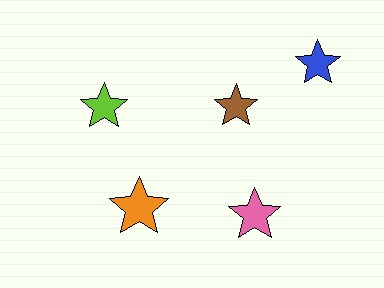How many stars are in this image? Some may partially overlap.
There are 5 stars.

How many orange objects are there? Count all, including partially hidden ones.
There is 1 orange object.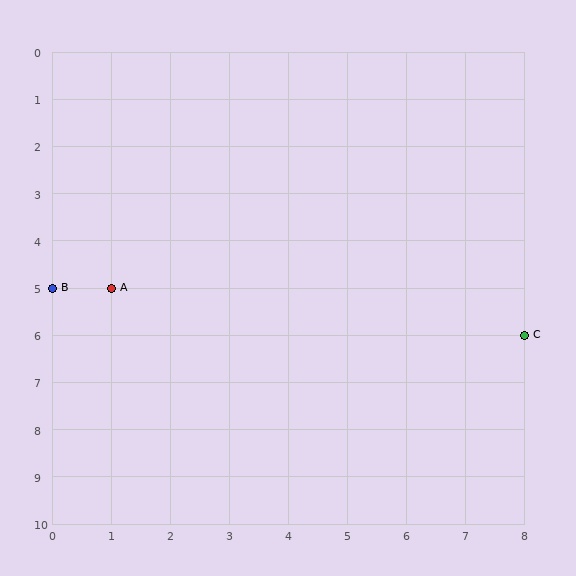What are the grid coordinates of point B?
Point B is at grid coordinates (0, 5).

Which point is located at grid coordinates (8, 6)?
Point C is at (8, 6).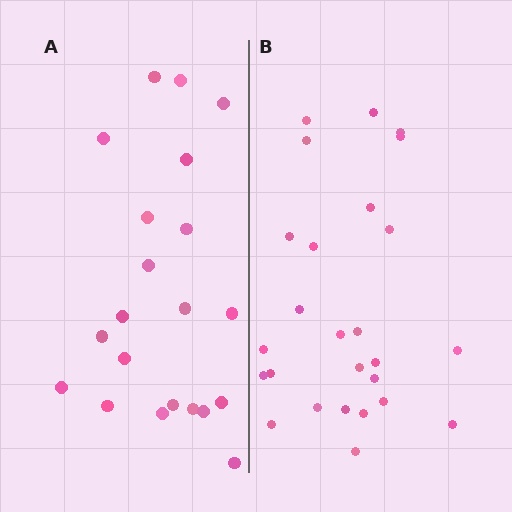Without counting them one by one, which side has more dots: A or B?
Region B (the right region) has more dots.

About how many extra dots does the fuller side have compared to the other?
Region B has about 5 more dots than region A.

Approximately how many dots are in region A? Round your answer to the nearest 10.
About 20 dots. (The exact count is 21, which rounds to 20.)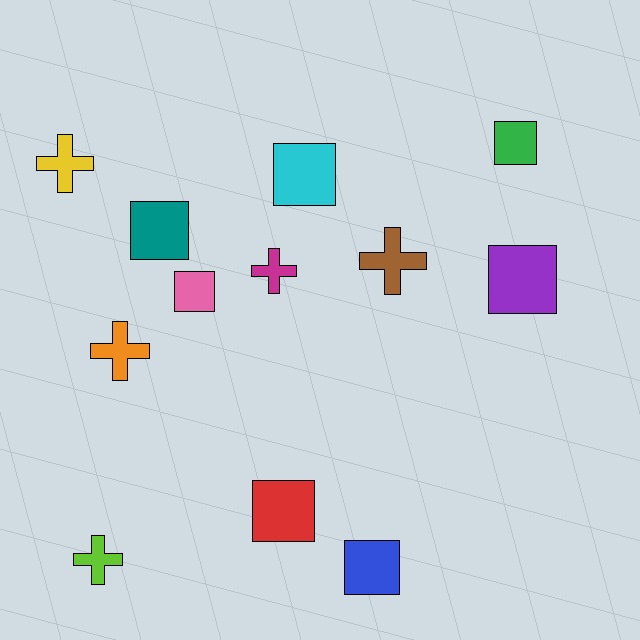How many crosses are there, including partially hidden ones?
There are 5 crosses.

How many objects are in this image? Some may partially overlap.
There are 12 objects.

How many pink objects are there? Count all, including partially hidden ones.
There is 1 pink object.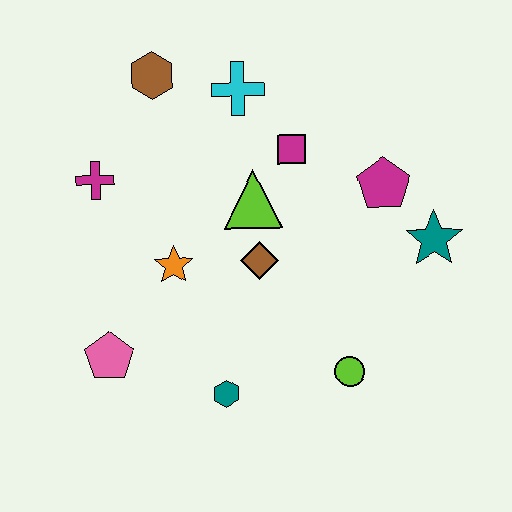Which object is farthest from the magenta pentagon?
The pink pentagon is farthest from the magenta pentagon.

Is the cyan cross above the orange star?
Yes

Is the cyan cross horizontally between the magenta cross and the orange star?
No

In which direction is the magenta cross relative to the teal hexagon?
The magenta cross is above the teal hexagon.